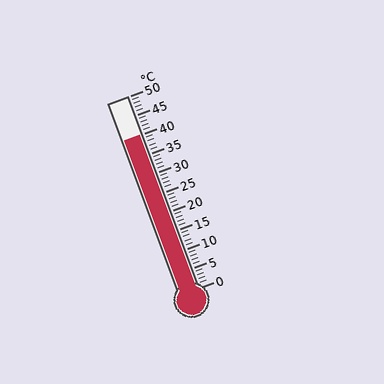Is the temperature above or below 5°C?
The temperature is above 5°C.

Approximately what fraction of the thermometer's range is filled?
The thermometer is filled to approximately 80% of its range.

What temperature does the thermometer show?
The thermometer shows approximately 40°C.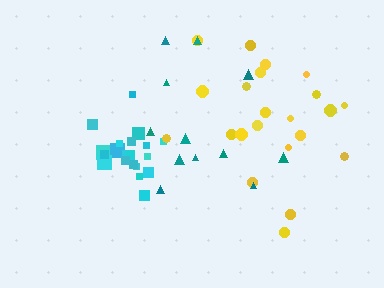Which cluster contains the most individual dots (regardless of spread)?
Yellow (22).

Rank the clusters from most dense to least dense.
cyan, yellow, teal.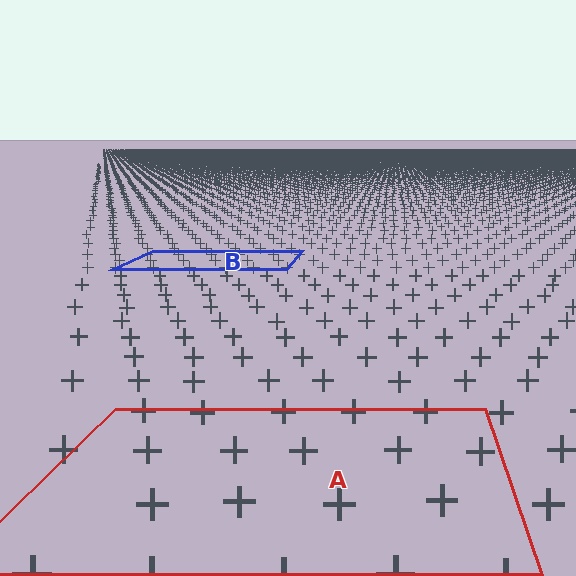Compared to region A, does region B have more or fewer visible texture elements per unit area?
Region B has more texture elements per unit area — they are packed more densely because it is farther away.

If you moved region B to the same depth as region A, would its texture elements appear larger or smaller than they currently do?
They would appear larger. At a closer depth, the same texture elements are projected at a bigger on-screen size.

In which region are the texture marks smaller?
The texture marks are smaller in region B, because it is farther away.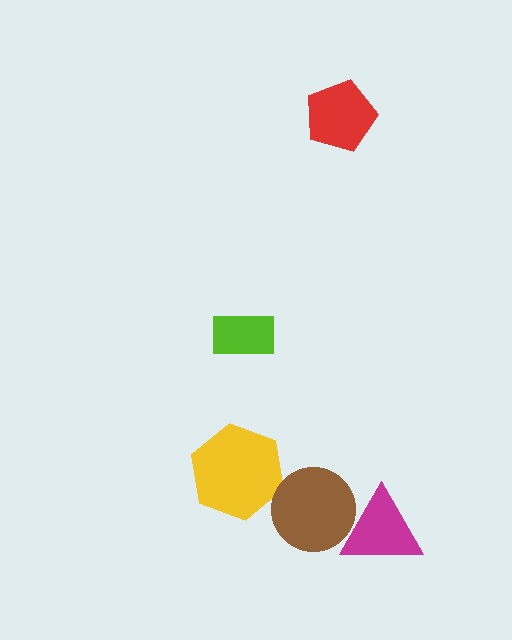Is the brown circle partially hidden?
Yes, it is partially covered by another shape.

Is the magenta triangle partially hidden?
No, no other shape covers it.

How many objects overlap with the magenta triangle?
1 object overlaps with the magenta triangle.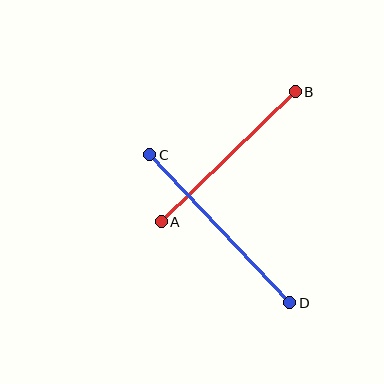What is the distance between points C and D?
The distance is approximately 204 pixels.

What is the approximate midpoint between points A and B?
The midpoint is at approximately (228, 157) pixels.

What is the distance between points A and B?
The distance is approximately 187 pixels.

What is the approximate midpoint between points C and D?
The midpoint is at approximately (220, 229) pixels.